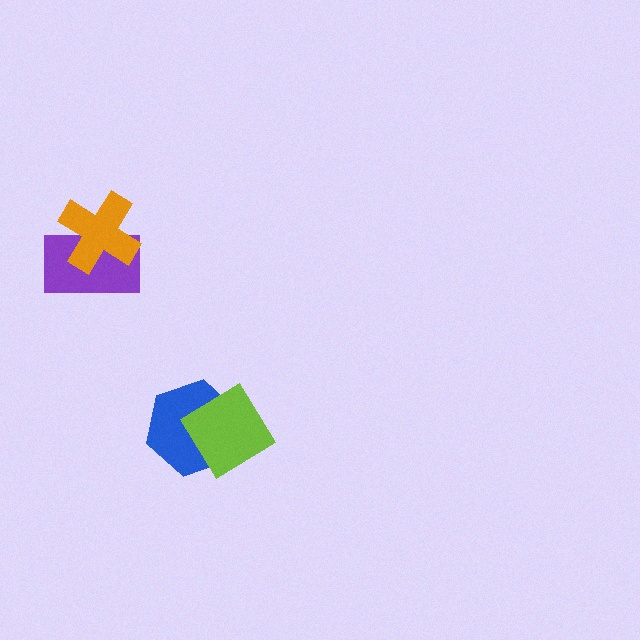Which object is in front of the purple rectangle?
The orange cross is in front of the purple rectangle.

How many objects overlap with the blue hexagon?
1 object overlaps with the blue hexagon.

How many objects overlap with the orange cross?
1 object overlaps with the orange cross.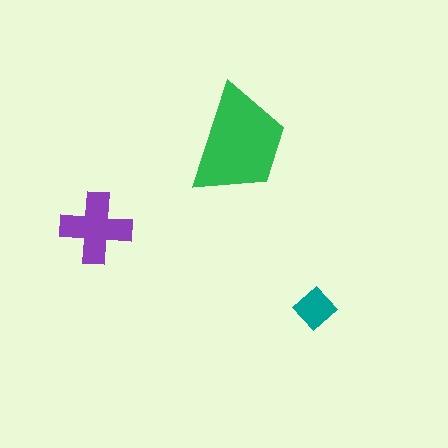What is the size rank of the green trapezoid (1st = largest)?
1st.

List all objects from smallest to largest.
The teal diamond, the purple cross, the green trapezoid.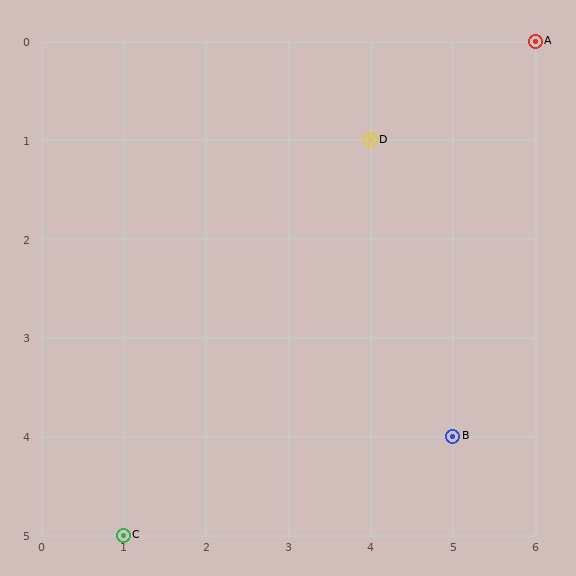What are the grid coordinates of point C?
Point C is at grid coordinates (1, 5).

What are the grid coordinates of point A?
Point A is at grid coordinates (6, 0).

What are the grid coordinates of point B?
Point B is at grid coordinates (5, 4).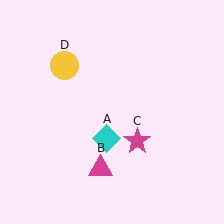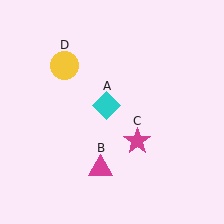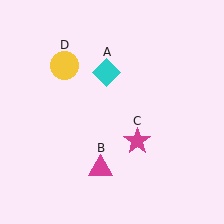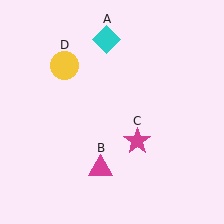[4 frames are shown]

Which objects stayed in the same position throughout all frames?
Magenta triangle (object B) and magenta star (object C) and yellow circle (object D) remained stationary.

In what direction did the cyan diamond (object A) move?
The cyan diamond (object A) moved up.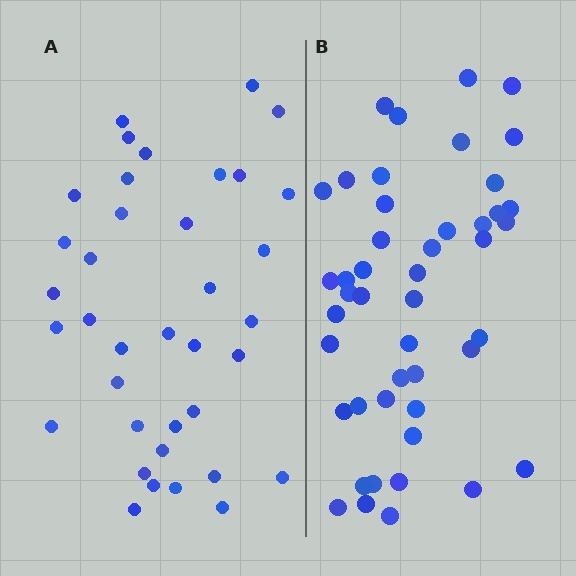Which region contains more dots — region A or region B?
Region B (the right region) has more dots.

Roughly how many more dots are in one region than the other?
Region B has roughly 8 or so more dots than region A.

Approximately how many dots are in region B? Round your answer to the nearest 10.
About 50 dots. (The exact count is 46, which rounds to 50.)